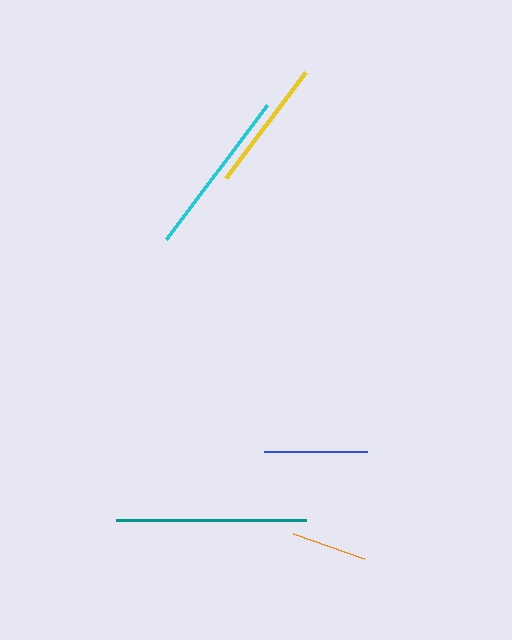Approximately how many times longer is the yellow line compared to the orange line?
The yellow line is approximately 1.8 times the length of the orange line.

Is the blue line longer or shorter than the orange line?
The blue line is longer than the orange line.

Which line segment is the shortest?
The orange line is the shortest at approximately 75 pixels.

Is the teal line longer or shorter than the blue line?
The teal line is longer than the blue line.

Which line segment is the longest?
The teal line is the longest at approximately 190 pixels.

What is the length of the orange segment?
The orange segment is approximately 75 pixels long.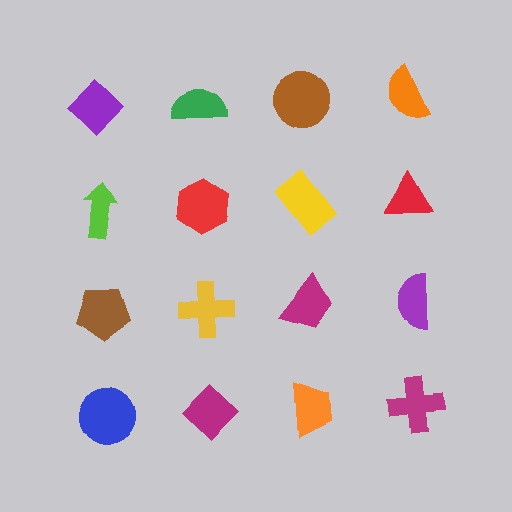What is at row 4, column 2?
A magenta diamond.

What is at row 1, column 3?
A brown circle.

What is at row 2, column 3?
A yellow rectangle.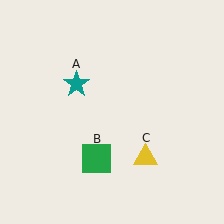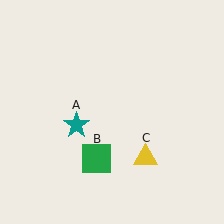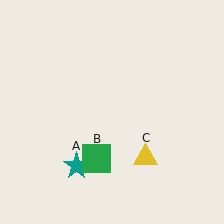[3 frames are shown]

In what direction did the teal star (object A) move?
The teal star (object A) moved down.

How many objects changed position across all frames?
1 object changed position: teal star (object A).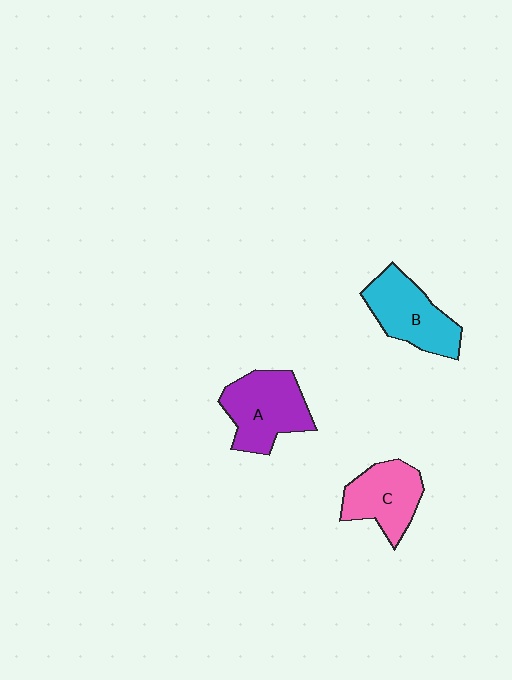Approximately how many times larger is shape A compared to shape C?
Approximately 1.2 times.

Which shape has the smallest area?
Shape C (pink).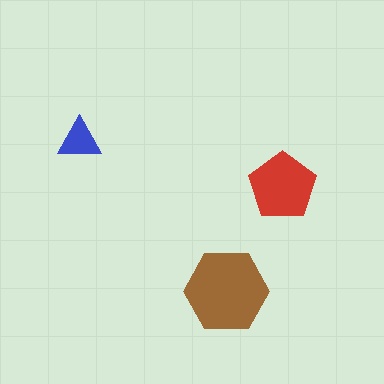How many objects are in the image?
There are 3 objects in the image.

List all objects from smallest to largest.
The blue triangle, the red pentagon, the brown hexagon.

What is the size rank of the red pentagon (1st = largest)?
2nd.